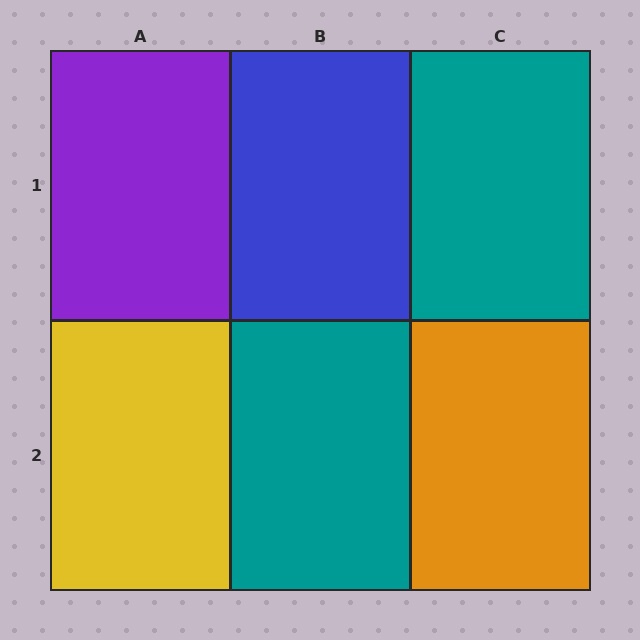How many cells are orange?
1 cell is orange.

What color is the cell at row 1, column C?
Teal.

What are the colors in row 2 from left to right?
Yellow, teal, orange.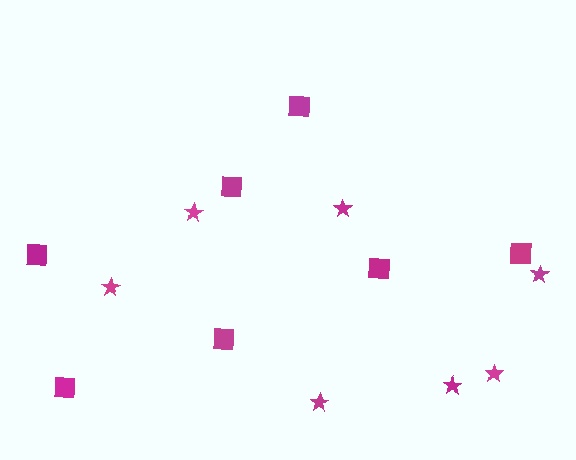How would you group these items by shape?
There are 2 groups: one group of stars (7) and one group of squares (7).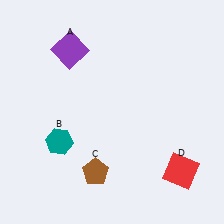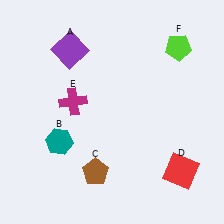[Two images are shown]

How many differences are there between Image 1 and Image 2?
There are 2 differences between the two images.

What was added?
A magenta cross (E), a lime pentagon (F) were added in Image 2.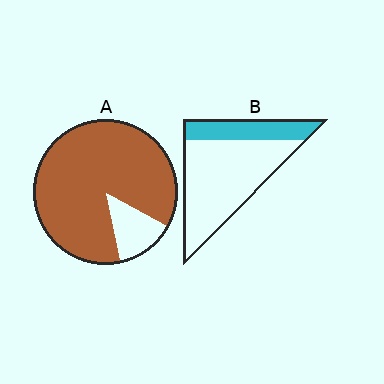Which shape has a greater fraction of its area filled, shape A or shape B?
Shape A.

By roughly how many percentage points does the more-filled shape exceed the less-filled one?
By roughly 60 percentage points (A over B).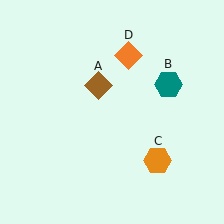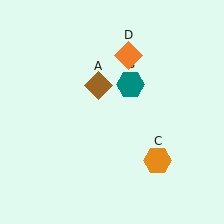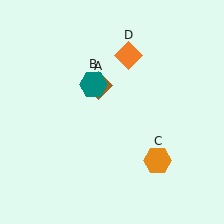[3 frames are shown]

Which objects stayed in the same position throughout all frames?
Brown diamond (object A) and orange hexagon (object C) and orange diamond (object D) remained stationary.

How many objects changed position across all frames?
1 object changed position: teal hexagon (object B).